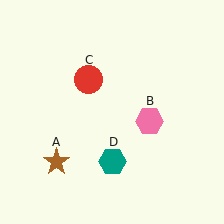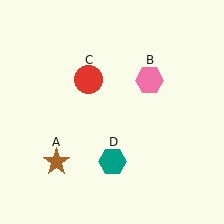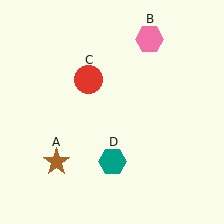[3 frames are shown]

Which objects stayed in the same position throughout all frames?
Brown star (object A) and red circle (object C) and teal hexagon (object D) remained stationary.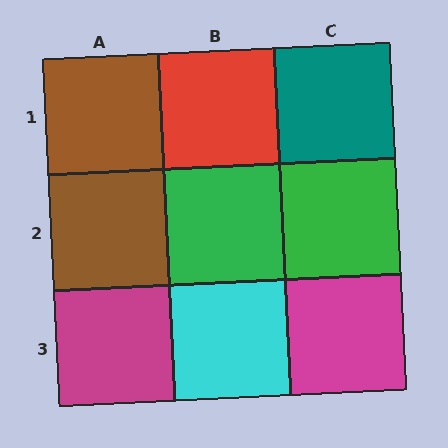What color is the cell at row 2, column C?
Green.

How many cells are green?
2 cells are green.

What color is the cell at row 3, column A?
Magenta.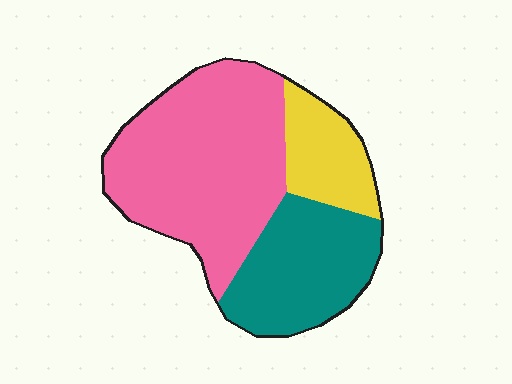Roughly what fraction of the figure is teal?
Teal takes up about one third (1/3) of the figure.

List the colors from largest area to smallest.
From largest to smallest: pink, teal, yellow.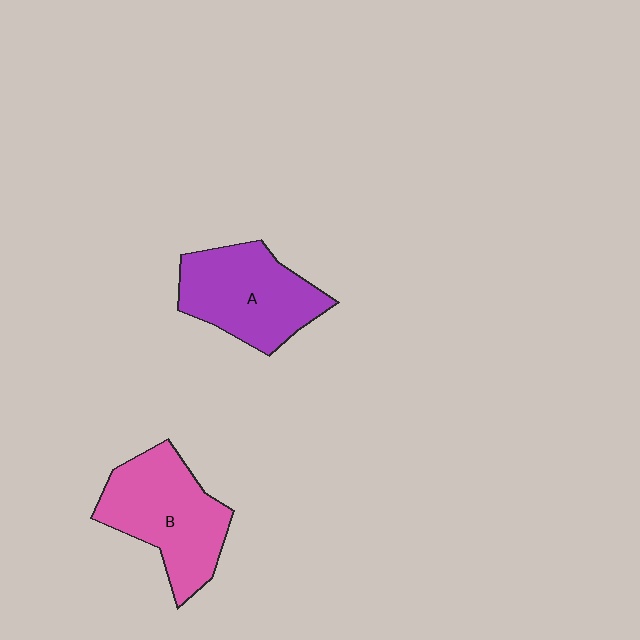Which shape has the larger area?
Shape B (pink).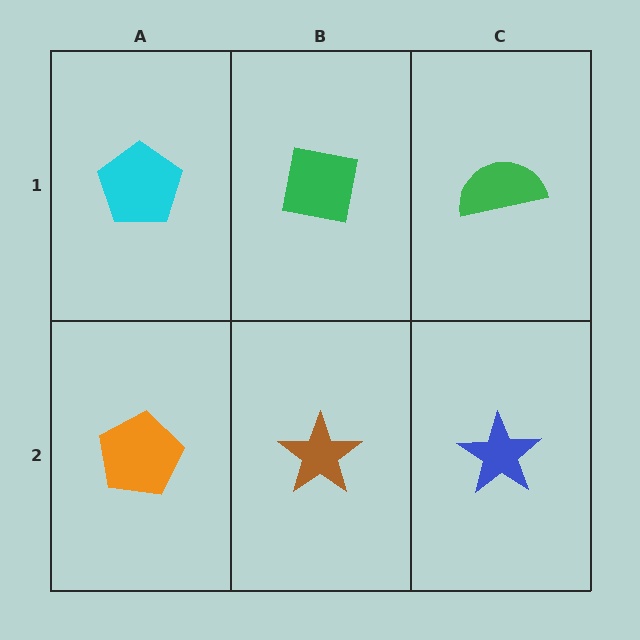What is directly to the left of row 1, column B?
A cyan pentagon.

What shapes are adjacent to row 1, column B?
A brown star (row 2, column B), a cyan pentagon (row 1, column A), a green semicircle (row 1, column C).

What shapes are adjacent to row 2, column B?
A green square (row 1, column B), an orange pentagon (row 2, column A), a blue star (row 2, column C).